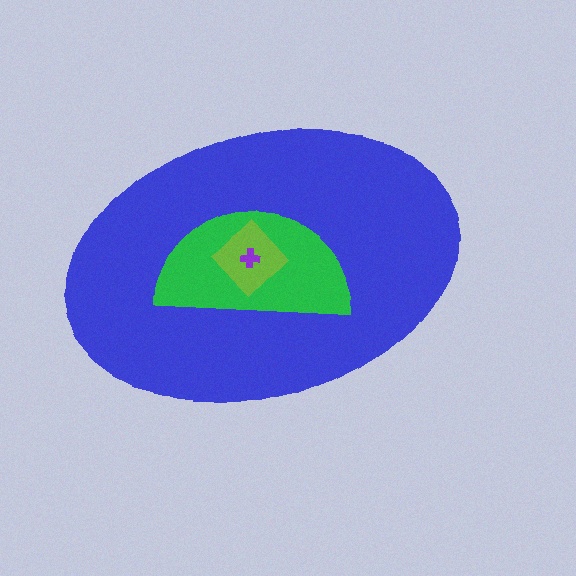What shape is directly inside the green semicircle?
The lime diamond.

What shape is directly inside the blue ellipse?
The green semicircle.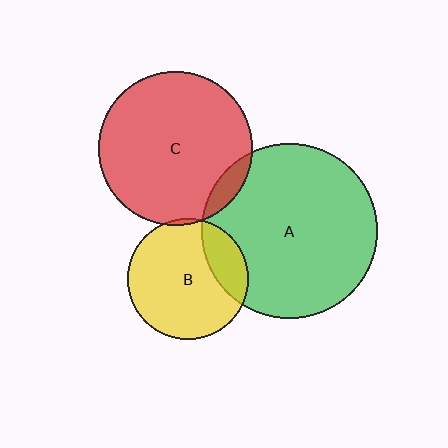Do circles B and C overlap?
Yes.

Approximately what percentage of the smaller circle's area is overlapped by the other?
Approximately 5%.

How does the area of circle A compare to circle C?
Approximately 1.3 times.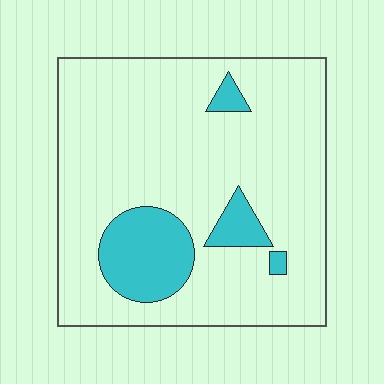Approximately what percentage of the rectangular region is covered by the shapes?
Approximately 15%.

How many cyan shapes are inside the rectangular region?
4.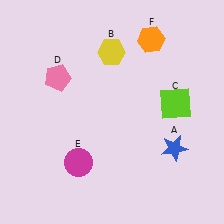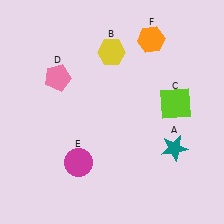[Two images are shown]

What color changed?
The star (A) changed from blue in Image 1 to teal in Image 2.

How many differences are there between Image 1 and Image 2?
There is 1 difference between the two images.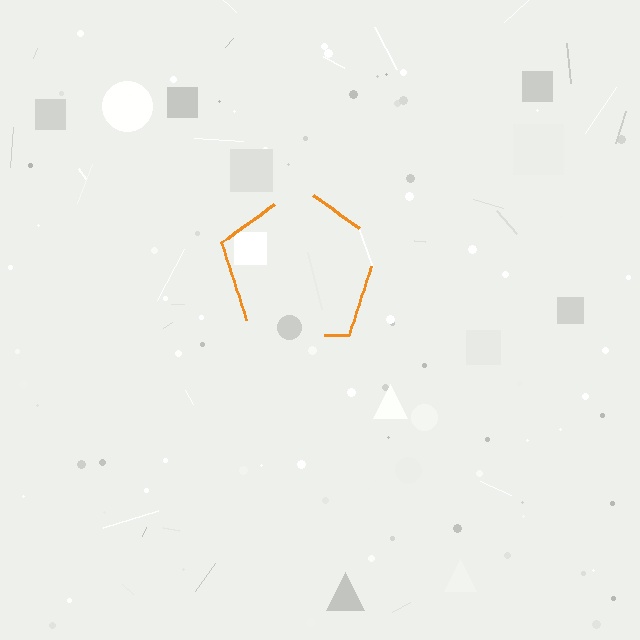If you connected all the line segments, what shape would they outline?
They would outline a pentagon.